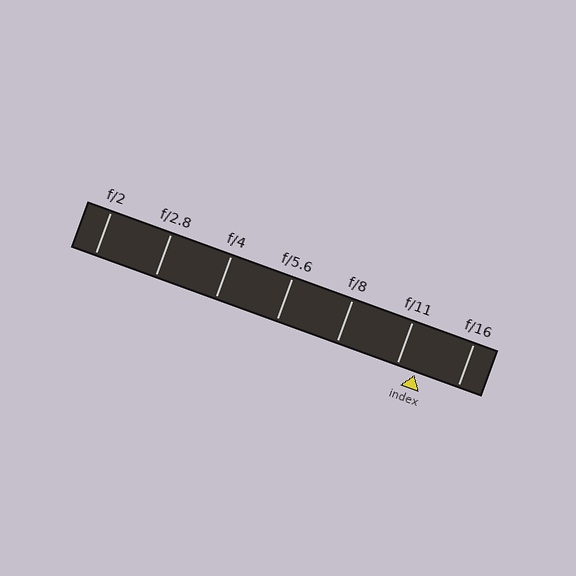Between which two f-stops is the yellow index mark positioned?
The index mark is between f/11 and f/16.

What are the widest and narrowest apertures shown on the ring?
The widest aperture shown is f/2 and the narrowest is f/16.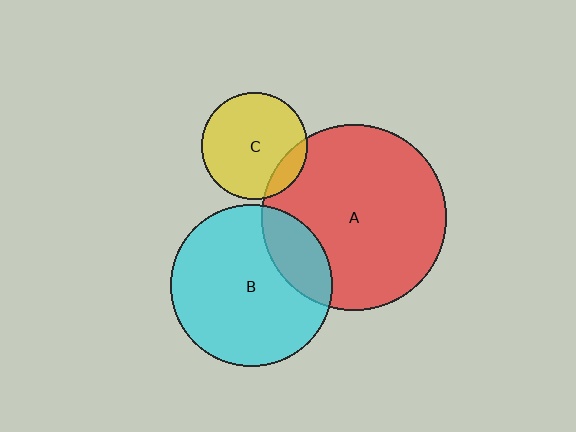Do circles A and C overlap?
Yes.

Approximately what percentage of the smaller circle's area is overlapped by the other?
Approximately 15%.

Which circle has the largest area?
Circle A (red).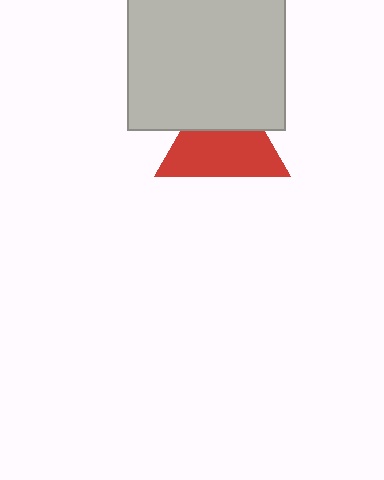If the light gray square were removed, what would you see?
You would see the complete red triangle.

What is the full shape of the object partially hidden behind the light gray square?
The partially hidden object is a red triangle.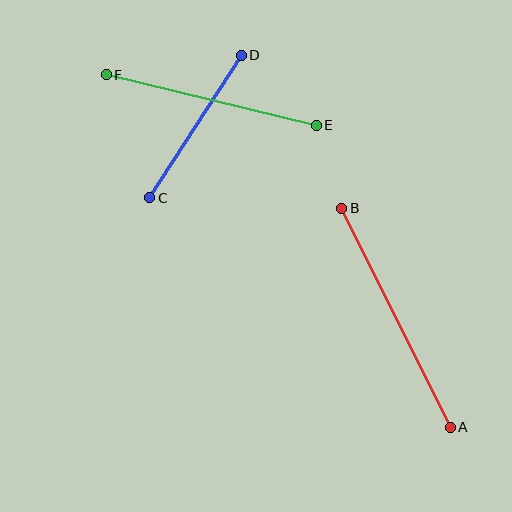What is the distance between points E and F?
The distance is approximately 216 pixels.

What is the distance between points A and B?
The distance is approximately 244 pixels.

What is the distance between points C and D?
The distance is approximately 169 pixels.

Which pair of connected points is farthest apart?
Points A and B are farthest apart.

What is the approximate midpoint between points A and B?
The midpoint is at approximately (396, 318) pixels.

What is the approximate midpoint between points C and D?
The midpoint is at approximately (196, 126) pixels.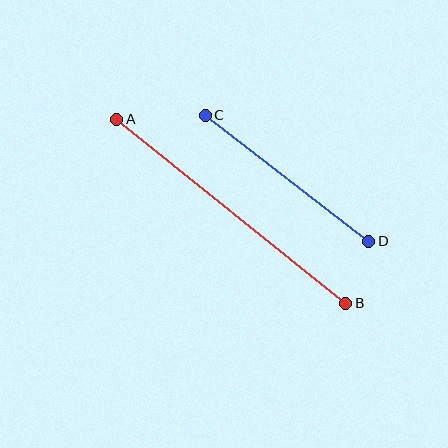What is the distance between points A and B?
The distance is approximately 294 pixels.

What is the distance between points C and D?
The distance is approximately 206 pixels.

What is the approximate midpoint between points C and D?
The midpoint is at approximately (287, 178) pixels.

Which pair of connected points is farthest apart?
Points A and B are farthest apart.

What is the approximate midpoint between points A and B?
The midpoint is at approximately (231, 211) pixels.